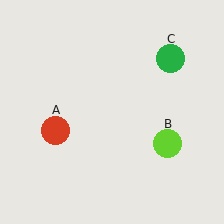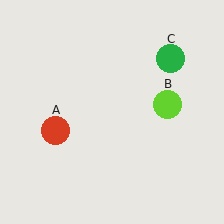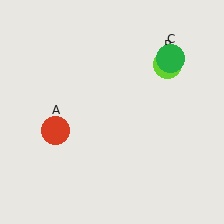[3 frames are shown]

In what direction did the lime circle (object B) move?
The lime circle (object B) moved up.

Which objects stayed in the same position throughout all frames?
Red circle (object A) and green circle (object C) remained stationary.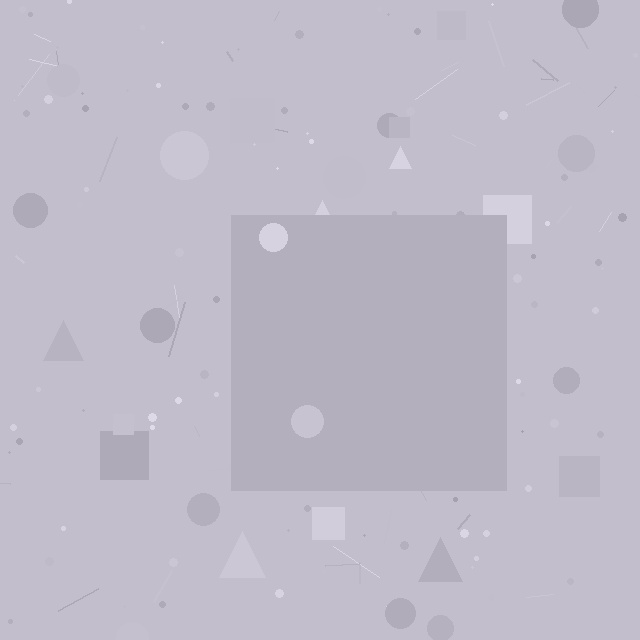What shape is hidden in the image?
A square is hidden in the image.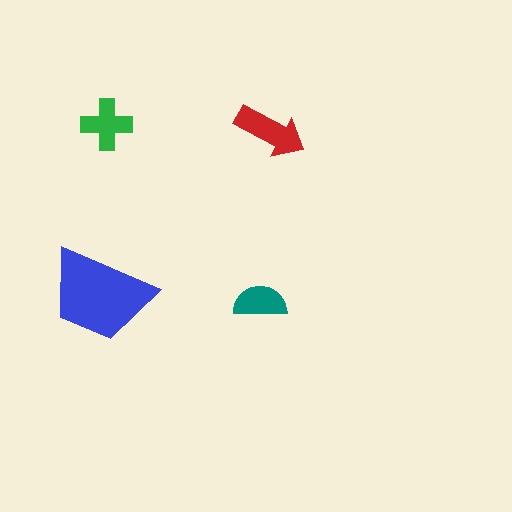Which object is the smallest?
The teal semicircle.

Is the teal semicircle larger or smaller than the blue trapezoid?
Smaller.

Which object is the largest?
The blue trapezoid.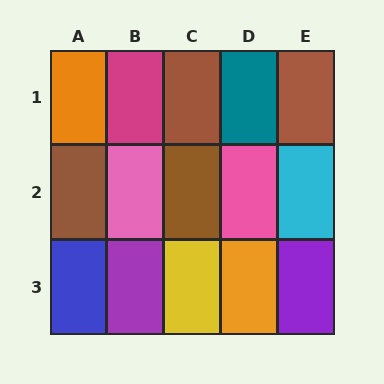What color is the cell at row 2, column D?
Pink.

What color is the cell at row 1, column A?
Orange.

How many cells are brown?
4 cells are brown.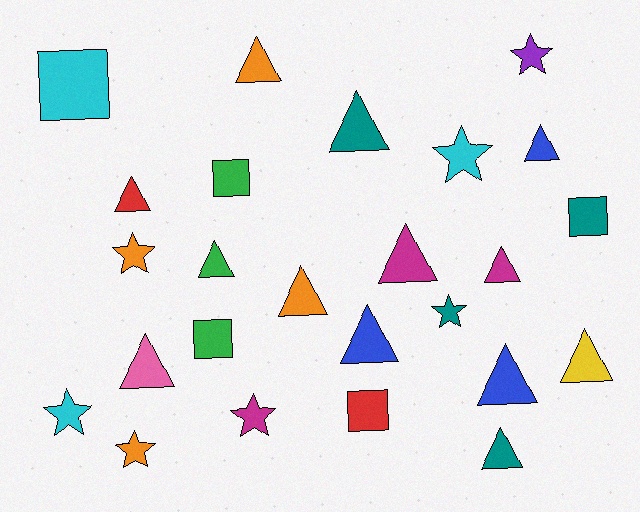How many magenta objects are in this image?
There are 3 magenta objects.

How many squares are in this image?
There are 5 squares.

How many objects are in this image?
There are 25 objects.